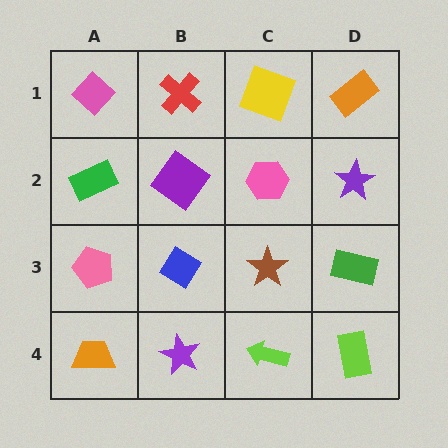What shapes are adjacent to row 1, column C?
A pink hexagon (row 2, column C), a red cross (row 1, column B), an orange rectangle (row 1, column D).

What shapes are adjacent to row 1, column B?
A purple diamond (row 2, column B), a pink diamond (row 1, column A), a yellow square (row 1, column C).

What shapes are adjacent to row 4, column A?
A pink pentagon (row 3, column A), a purple star (row 4, column B).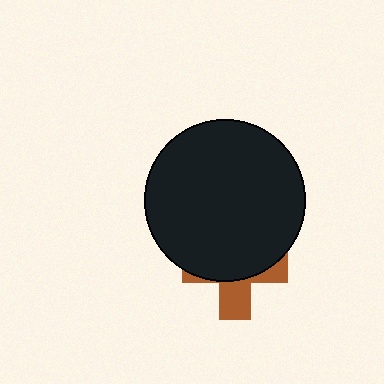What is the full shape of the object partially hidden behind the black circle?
The partially hidden object is a brown cross.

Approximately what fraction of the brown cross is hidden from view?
Roughly 64% of the brown cross is hidden behind the black circle.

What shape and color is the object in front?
The object in front is a black circle.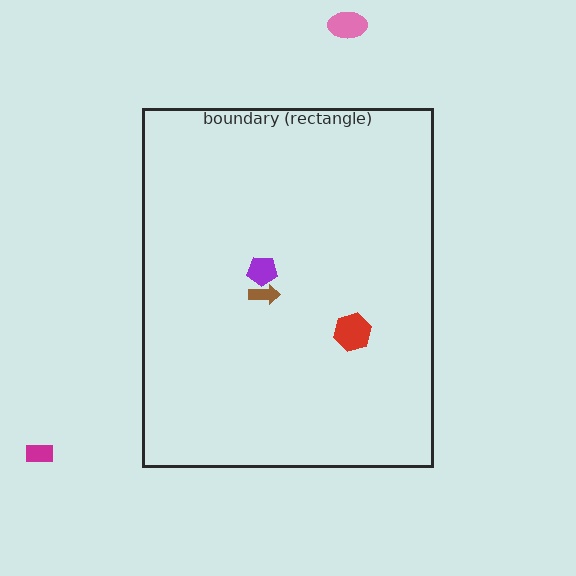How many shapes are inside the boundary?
3 inside, 2 outside.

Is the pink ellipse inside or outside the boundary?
Outside.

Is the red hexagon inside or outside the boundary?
Inside.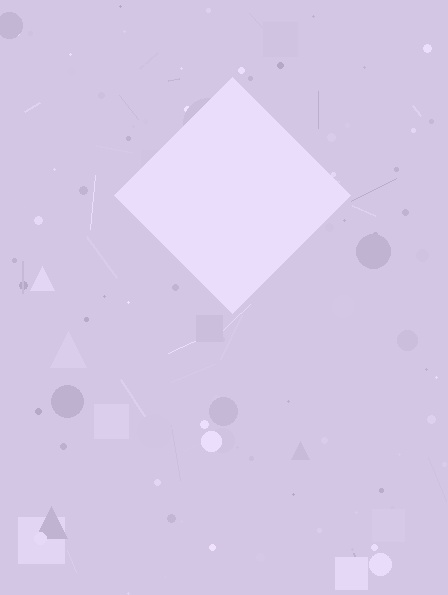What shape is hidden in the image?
A diamond is hidden in the image.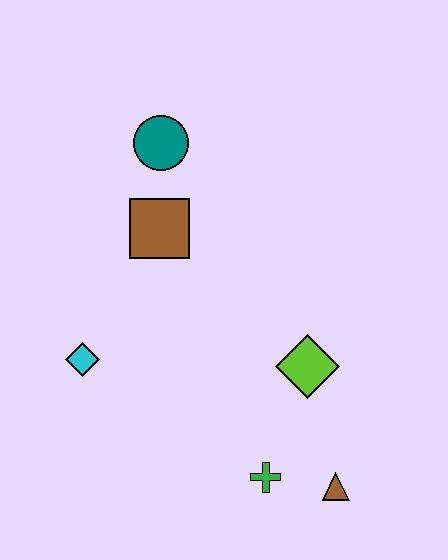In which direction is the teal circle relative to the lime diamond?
The teal circle is above the lime diamond.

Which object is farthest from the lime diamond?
The teal circle is farthest from the lime diamond.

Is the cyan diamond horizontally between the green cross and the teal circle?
No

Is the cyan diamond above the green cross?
Yes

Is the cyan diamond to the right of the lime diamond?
No